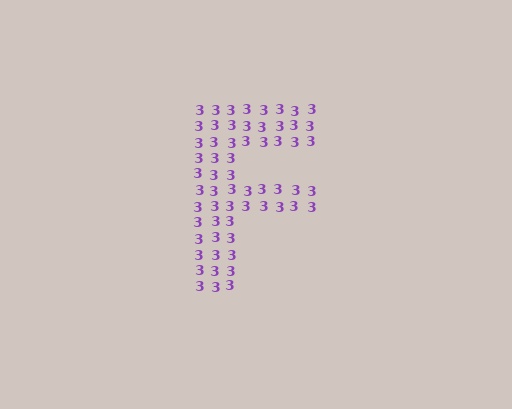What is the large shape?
The large shape is the letter F.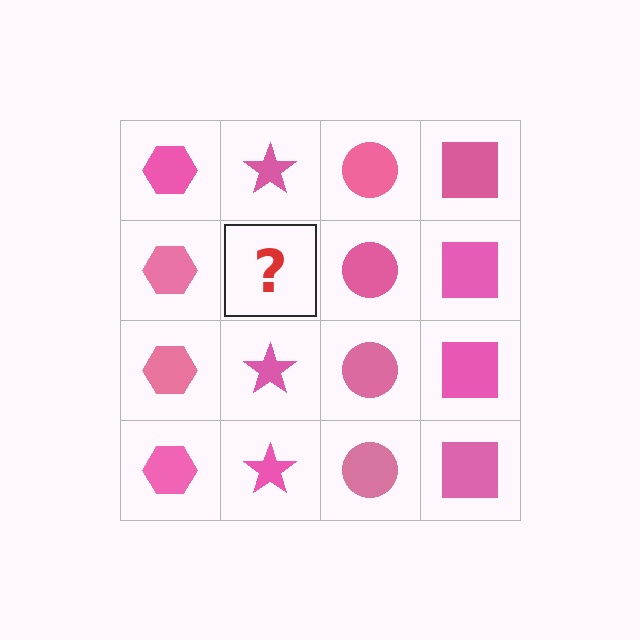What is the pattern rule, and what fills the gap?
The rule is that each column has a consistent shape. The gap should be filled with a pink star.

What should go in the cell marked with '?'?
The missing cell should contain a pink star.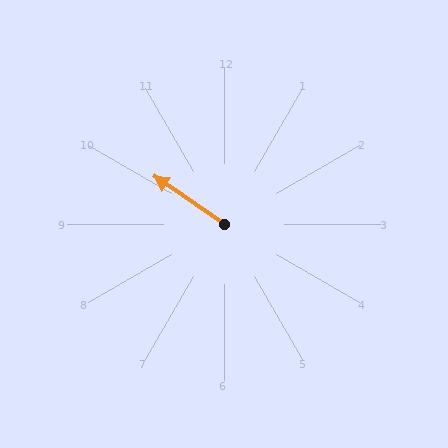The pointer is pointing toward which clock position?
Roughly 10 o'clock.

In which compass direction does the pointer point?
Northwest.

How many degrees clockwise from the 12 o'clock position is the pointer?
Approximately 304 degrees.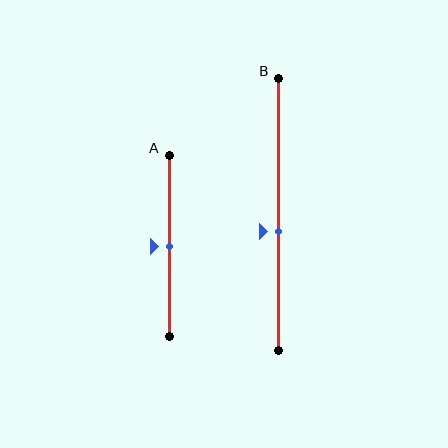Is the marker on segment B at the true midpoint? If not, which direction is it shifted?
No, the marker on segment B is shifted downward by about 6% of the segment length.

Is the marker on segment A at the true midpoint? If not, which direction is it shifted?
Yes, the marker on segment A is at the true midpoint.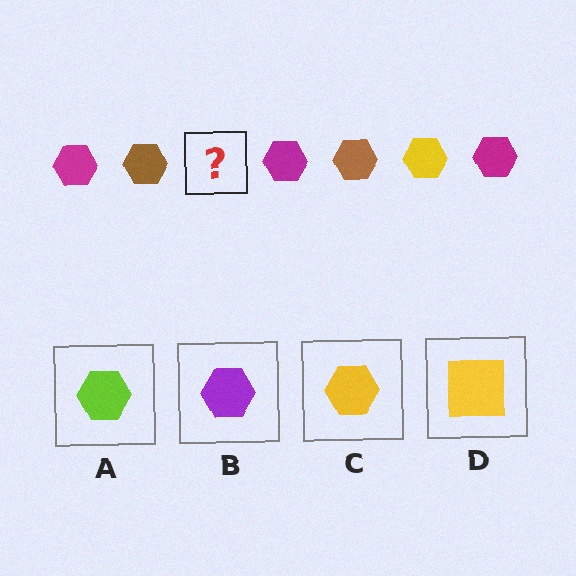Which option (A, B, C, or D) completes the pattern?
C.